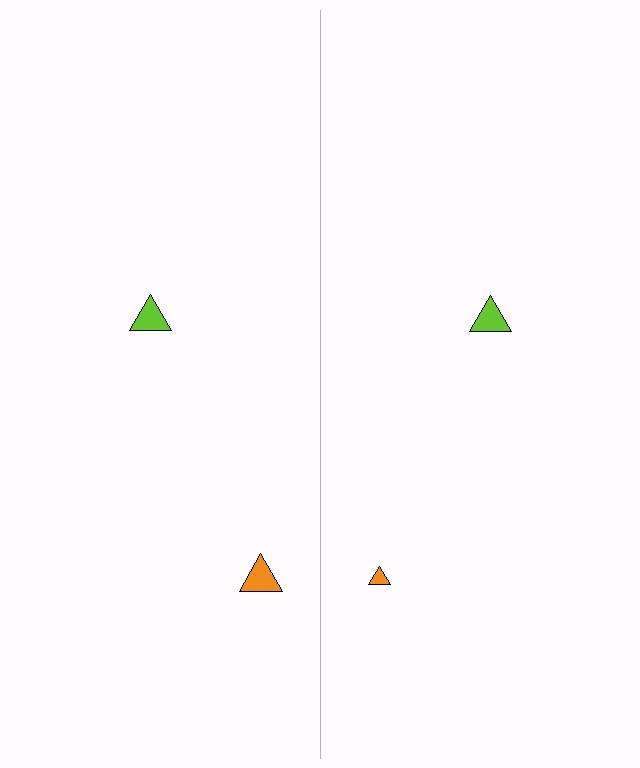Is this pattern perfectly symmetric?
No, the pattern is not perfectly symmetric. The orange triangle on the right side has a different size than its mirror counterpart.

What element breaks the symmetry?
The orange triangle on the right side has a different size than its mirror counterpart.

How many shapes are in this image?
There are 4 shapes in this image.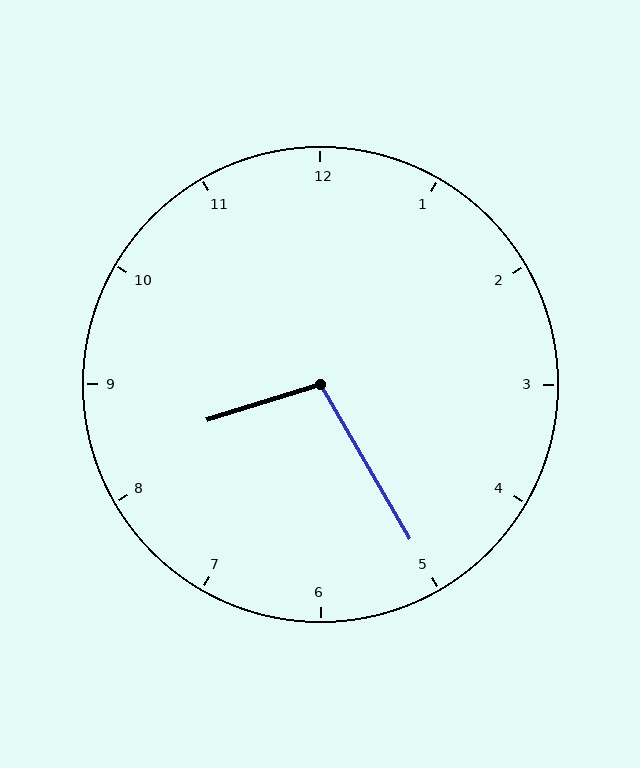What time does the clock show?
8:25.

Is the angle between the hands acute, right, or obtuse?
It is obtuse.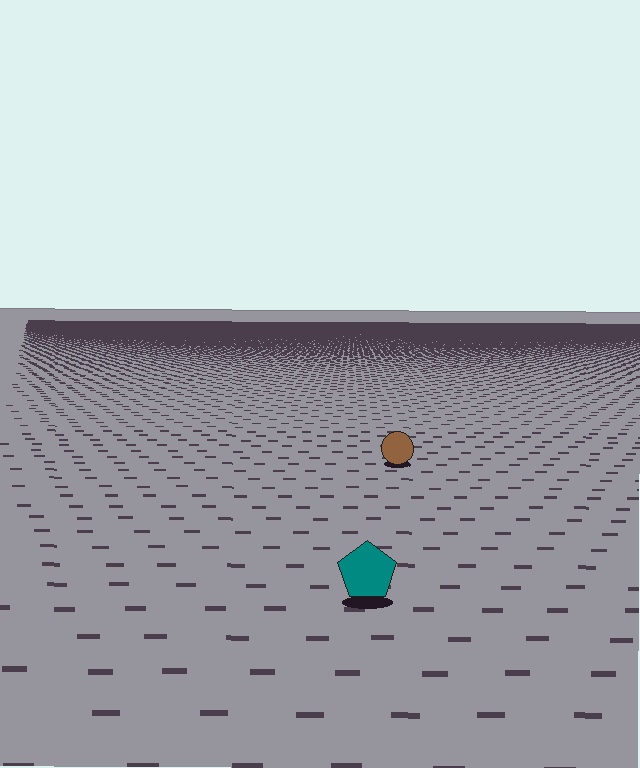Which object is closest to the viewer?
The teal pentagon is closest. The texture marks near it are larger and more spread out.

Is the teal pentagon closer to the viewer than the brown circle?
Yes. The teal pentagon is closer — you can tell from the texture gradient: the ground texture is coarser near it.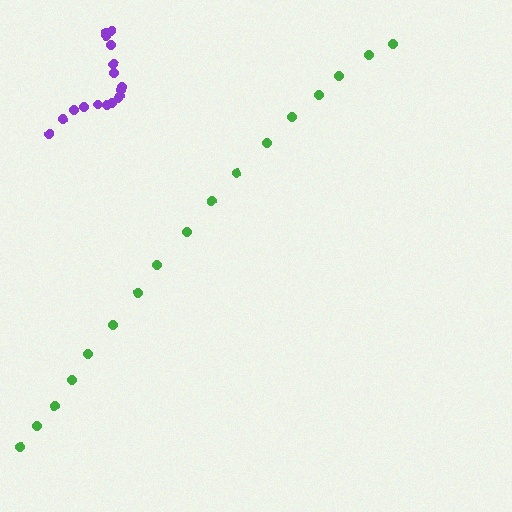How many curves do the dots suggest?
There are 2 distinct paths.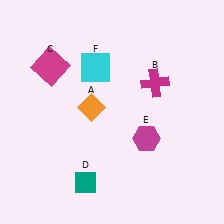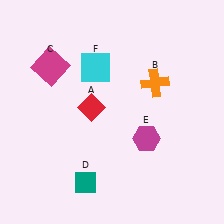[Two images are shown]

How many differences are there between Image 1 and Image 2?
There are 2 differences between the two images.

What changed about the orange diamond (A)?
In Image 1, A is orange. In Image 2, it changed to red.